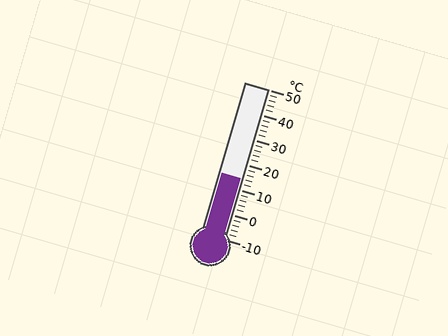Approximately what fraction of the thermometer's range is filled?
The thermometer is filled to approximately 40% of its range.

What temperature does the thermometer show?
The thermometer shows approximately 14°C.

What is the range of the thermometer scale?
The thermometer scale ranges from -10°C to 50°C.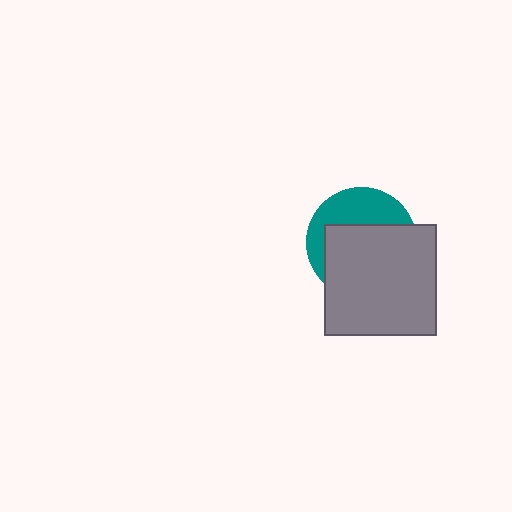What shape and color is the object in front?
The object in front is a gray square.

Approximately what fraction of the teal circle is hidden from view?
Roughly 63% of the teal circle is hidden behind the gray square.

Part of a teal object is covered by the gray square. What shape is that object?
It is a circle.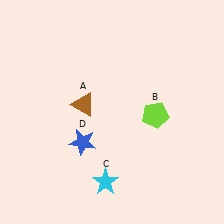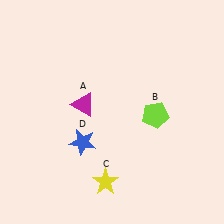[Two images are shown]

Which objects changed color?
A changed from brown to magenta. C changed from cyan to yellow.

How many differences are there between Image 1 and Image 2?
There are 2 differences between the two images.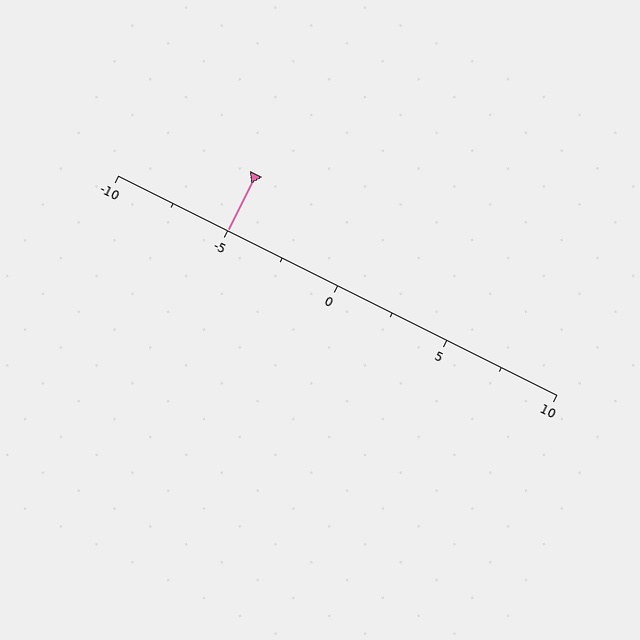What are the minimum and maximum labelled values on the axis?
The axis runs from -10 to 10.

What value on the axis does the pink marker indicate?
The marker indicates approximately -5.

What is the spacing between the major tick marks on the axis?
The major ticks are spaced 5 apart.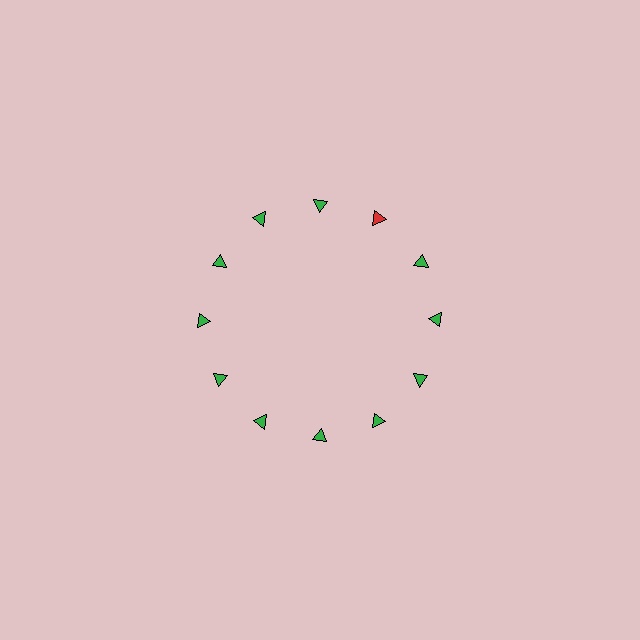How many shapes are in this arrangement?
There are 12 shapes arranged in a ring pattern.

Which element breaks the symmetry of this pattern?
The red triangle at roughly the 1 o'clock position breaks the symmetry. All other shapes are green triangles.